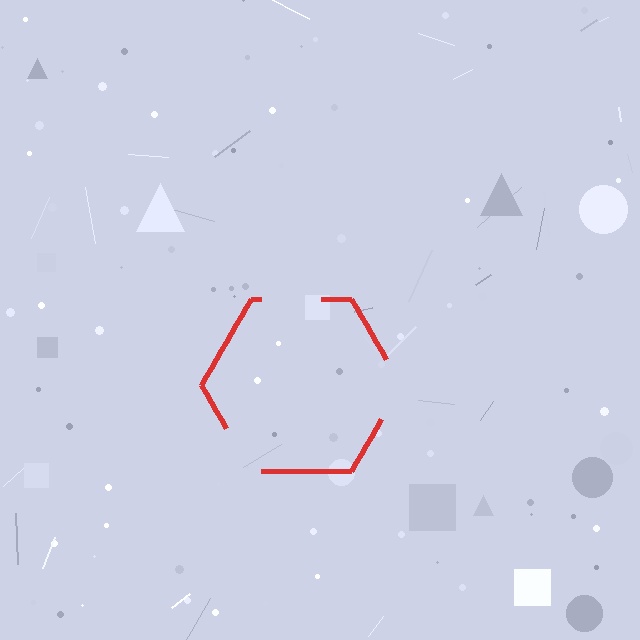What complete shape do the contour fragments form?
The contour fragments form a hexagon.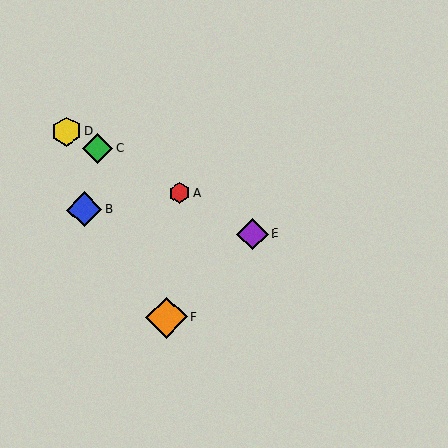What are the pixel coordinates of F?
Object F is at (166, 317).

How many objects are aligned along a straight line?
4 objects (A, C, D, E) are aligned along a straight line.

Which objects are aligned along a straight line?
Objects A, C, D, E are aligned along a straight line.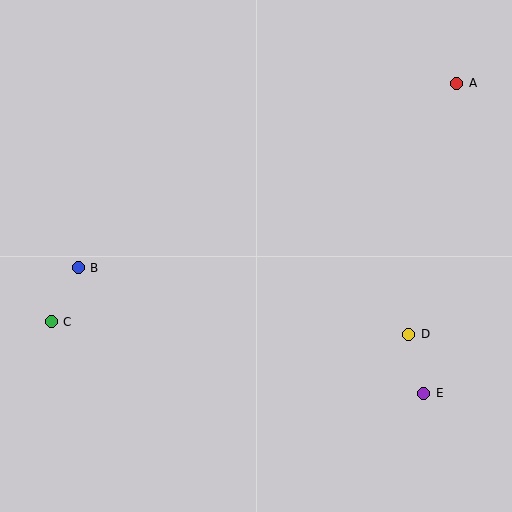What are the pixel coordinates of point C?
Point C is at (51, 322).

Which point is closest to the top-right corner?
Point A is closest to the top-right corner.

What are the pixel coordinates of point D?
Point D is at (409, 334).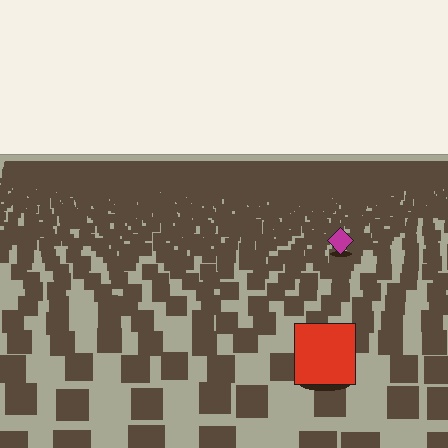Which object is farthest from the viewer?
The magenta diamond is farthest from the viewer. It appears smaller and the ground texture around it is denser.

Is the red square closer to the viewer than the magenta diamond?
Yes. The red square is closer — you can tell from the texture gradient: the ground texture is coarser near it.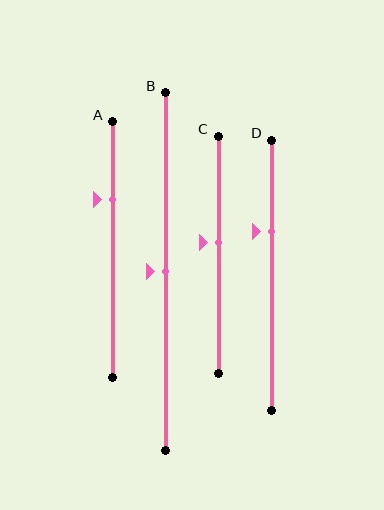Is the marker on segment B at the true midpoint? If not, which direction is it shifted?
Yes, the marker on segment B is at the true midpoint.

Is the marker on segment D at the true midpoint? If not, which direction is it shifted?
No, the marker on segment D is shifted upward by about 16% of the segment length.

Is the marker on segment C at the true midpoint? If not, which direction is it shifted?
No, the marker on segment C is shifted upward by about 5% of the segment length.